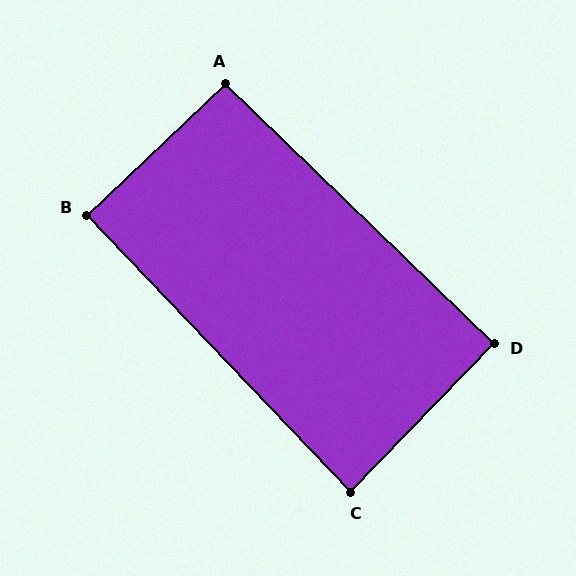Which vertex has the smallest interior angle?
C, at approximately 88 degrees.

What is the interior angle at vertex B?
Approximately 90 degrees (approximately right).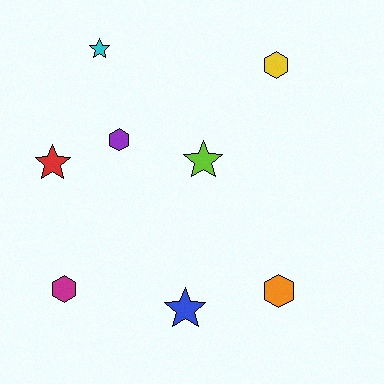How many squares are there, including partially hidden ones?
There are no squares.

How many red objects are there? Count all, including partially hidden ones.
There is 1 red object.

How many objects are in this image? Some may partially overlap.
There are 8 objects.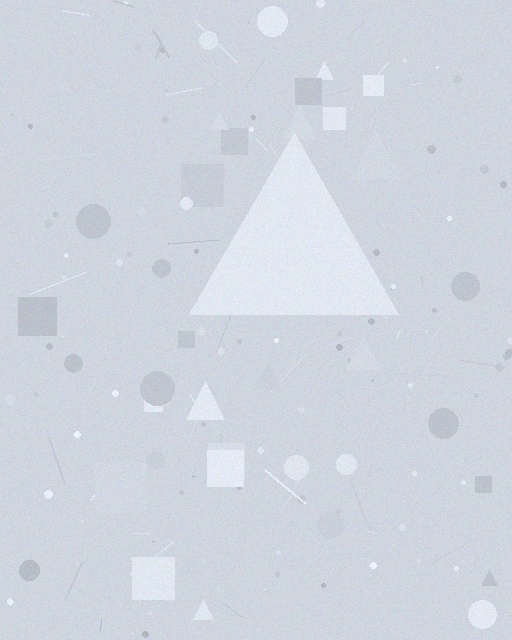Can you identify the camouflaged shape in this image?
The camouflaged shape is a triangle.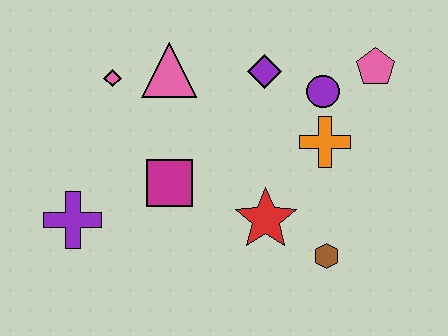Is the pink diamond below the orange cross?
No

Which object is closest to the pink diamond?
The pink triangle is closest to the pink diamond.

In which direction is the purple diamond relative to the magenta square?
The purple diamond is above the magenta square.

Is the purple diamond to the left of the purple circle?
Yes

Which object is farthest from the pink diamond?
The brown hexagon is farthest from the pink diamond.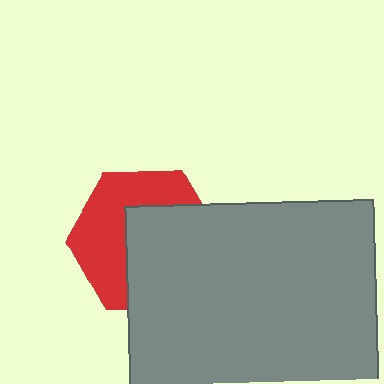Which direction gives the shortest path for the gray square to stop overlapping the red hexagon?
Moving toward the lower-right gives the shortest separation.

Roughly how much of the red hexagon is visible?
About half of it is visible (roughly 48%).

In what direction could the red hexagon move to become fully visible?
The red hexagon could move toward the upper-left. That would shift it out from behind the gray square entirely.